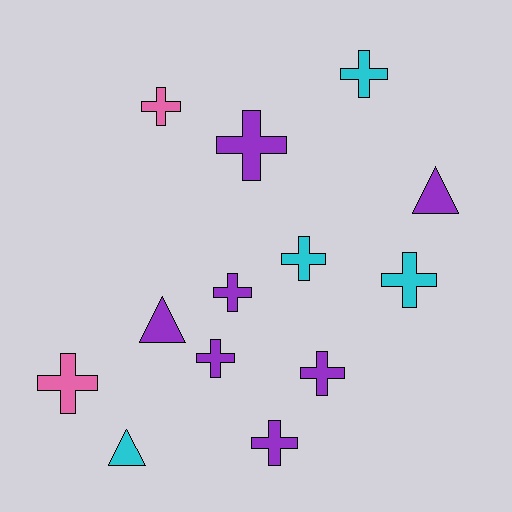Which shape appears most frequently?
Cross, with 10 objects.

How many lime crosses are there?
There are no lime crosses.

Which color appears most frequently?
Purple, with 7 objects.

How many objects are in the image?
There are 13 objects.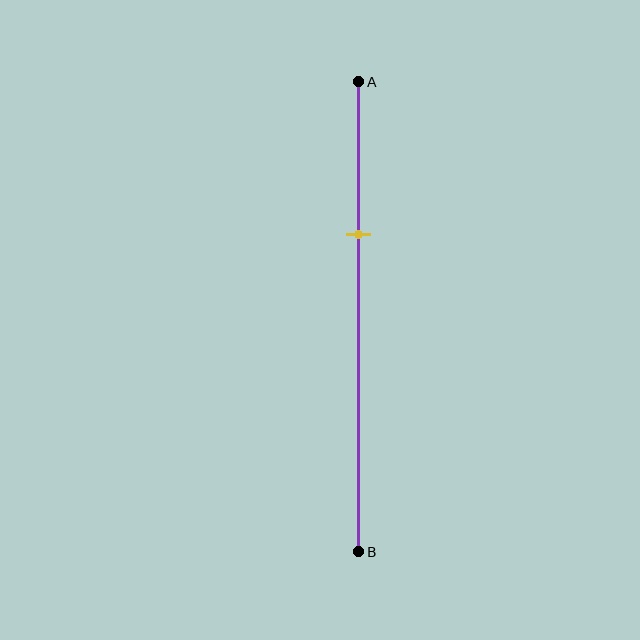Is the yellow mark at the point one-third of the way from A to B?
Yes, the mark is approximately at the one-third point.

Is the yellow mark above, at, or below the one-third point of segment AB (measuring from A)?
The yellow mark is approximately at the one-third point of segment AB.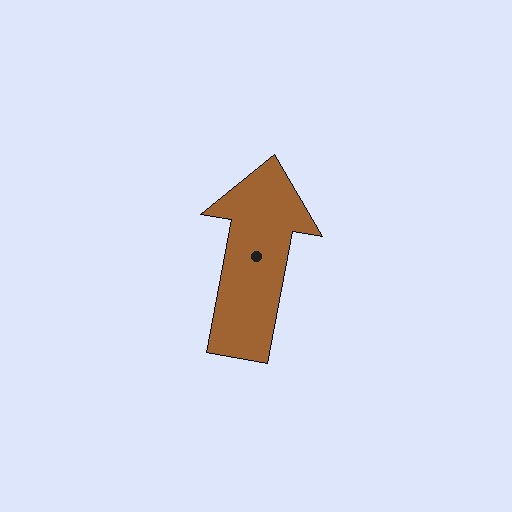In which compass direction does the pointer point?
North.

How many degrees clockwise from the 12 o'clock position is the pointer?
Approximately 11 degrees.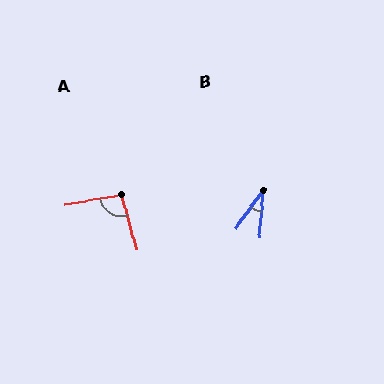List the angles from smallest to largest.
B (30°), A (95°).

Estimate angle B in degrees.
Approximately 30 degrees.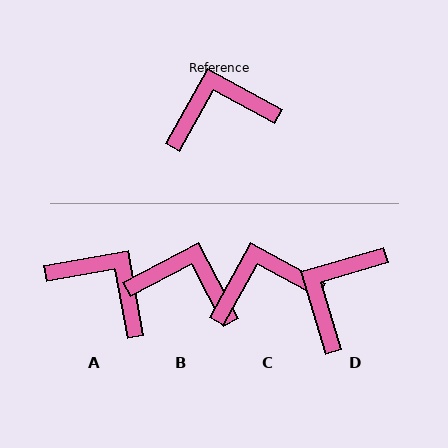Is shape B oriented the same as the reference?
No, it is off by about 34 degrees.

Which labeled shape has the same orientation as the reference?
C.